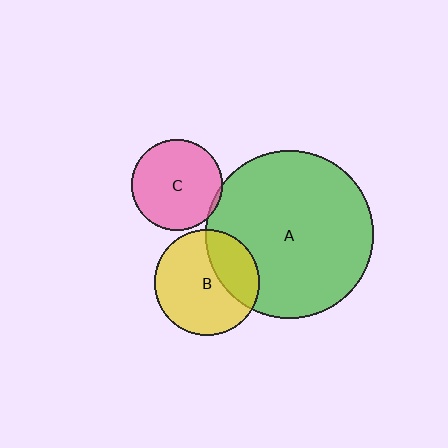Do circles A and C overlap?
Yes.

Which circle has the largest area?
Circle A (green).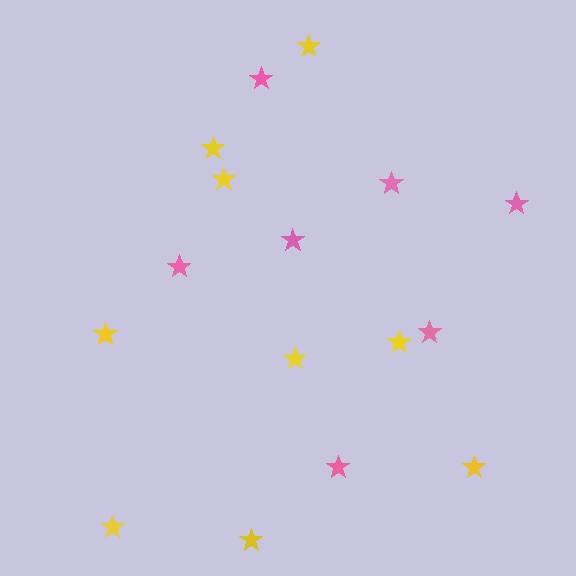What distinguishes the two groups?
There are 2 groups: one group of pink stars (7) and one group of yellow stars (9).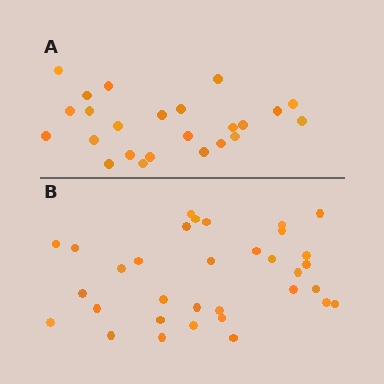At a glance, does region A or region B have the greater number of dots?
Region B (the bottom region) has more dots.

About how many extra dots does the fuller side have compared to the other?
Region B has roughly 8 or so more dots than region A.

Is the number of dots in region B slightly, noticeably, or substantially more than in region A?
Region B has noticeably more, but not dramatically so. The ratio is roughly 1.4 to 1.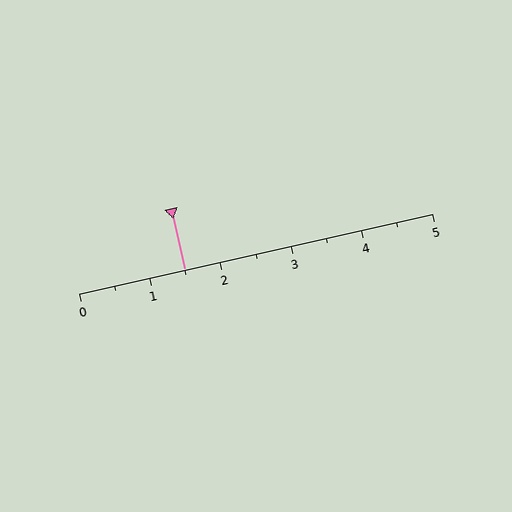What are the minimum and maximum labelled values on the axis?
The axis runs from 0 to 5.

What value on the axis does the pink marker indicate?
The marker indicates approximately 1.5.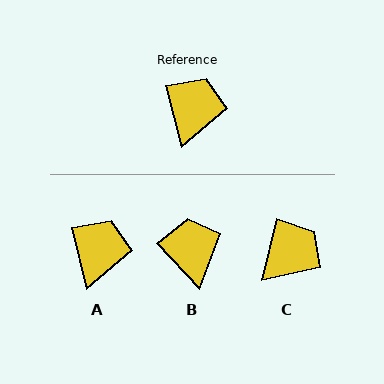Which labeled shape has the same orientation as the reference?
A.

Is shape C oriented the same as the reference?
No, it is off by about 28 degrees.